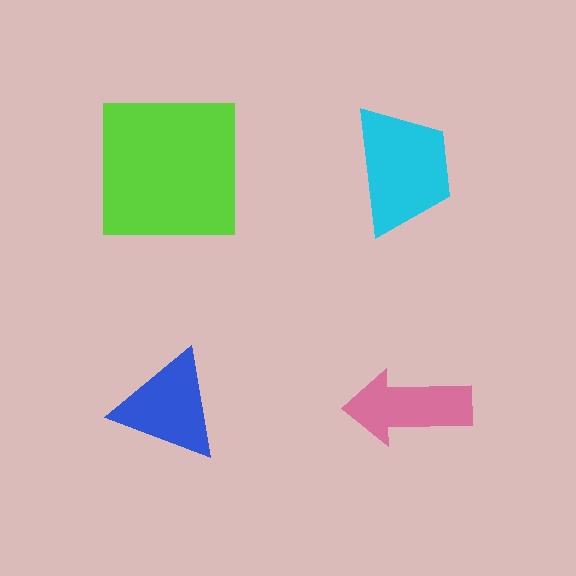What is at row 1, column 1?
A lime square.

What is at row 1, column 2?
A cyan trapezoid.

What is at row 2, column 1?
A blue triangle.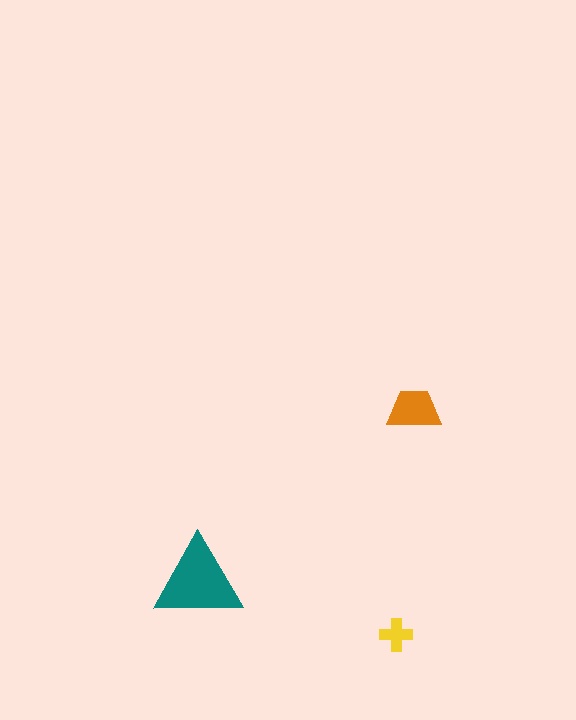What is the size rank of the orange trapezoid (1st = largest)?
2nd.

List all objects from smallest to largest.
The yellow cross, the orange trapezoid, the teal triangle.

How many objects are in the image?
There are 3 objects in the image.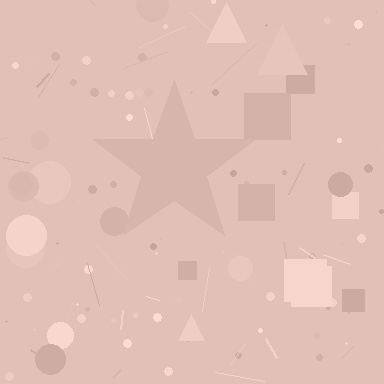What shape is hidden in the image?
A star is hidden in the image.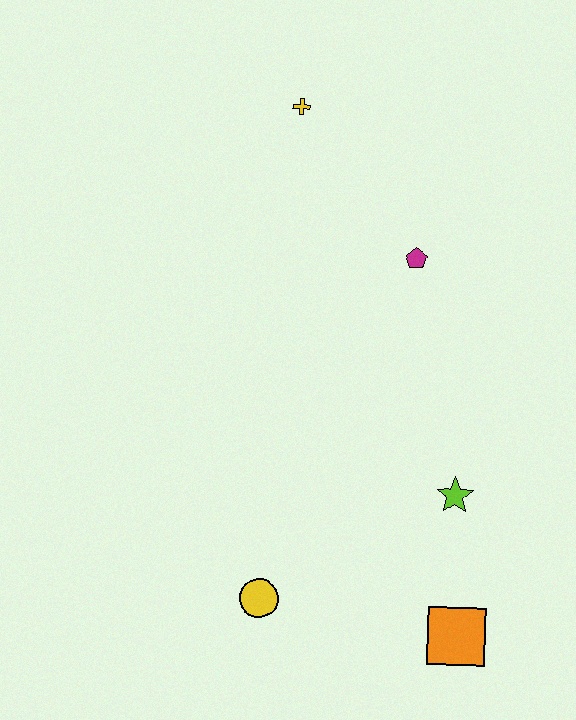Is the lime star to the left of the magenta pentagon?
No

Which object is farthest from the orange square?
The yellow cross is farthest from the orange square.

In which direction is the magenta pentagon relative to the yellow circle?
The magenta pentagon is above the yellow circle.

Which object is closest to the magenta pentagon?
The yellow cross is closest to the magenta pentagon.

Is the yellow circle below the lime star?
Yes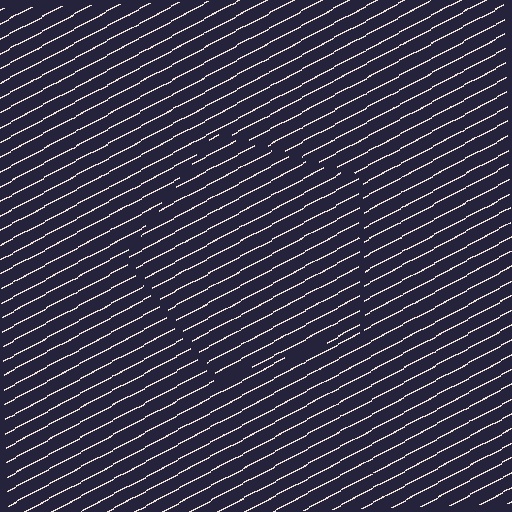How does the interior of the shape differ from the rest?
The interior of the shape contains the same grating, shifted by half a period — the contour is defined by the phase discontinuity where line-ends from the inner and outer gratings abut.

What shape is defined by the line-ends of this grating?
An illusory pentagon. The interior of the shape contains the same grating, shifted by half a period — the contour is defined by the phase discontinuity where line-ends from the inner and outer gratings abut.